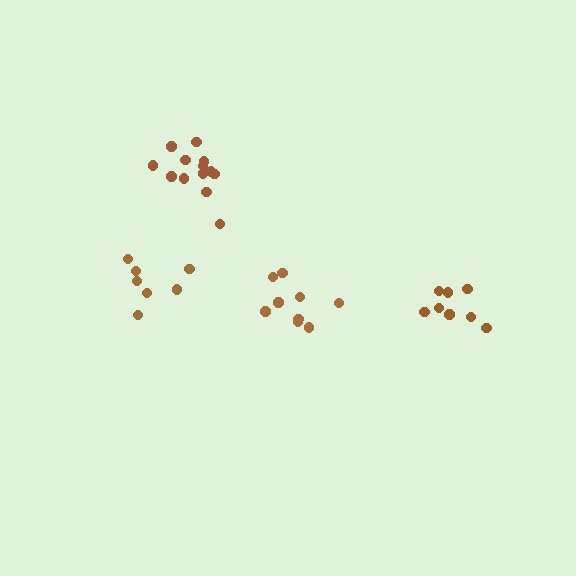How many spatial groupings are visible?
There are 4 spatial groupings.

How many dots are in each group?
Group 1: 7 dots, Group 2: 13 dots, Group 3: 9 dots, Group 4: 8 dots (37 total).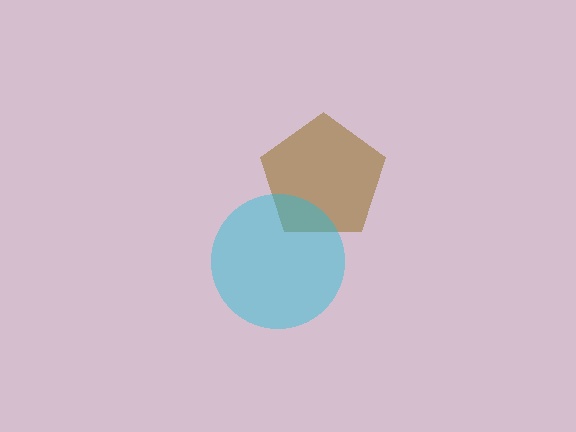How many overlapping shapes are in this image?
There are 2 overlapping shapes in the image.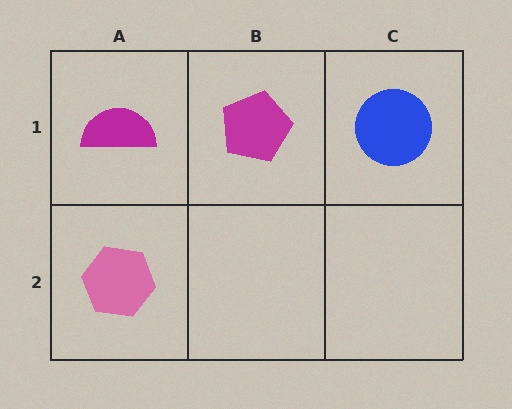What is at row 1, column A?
A magenta semicircle.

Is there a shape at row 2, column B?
No, that cell is empty.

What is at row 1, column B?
A magenta pentagon.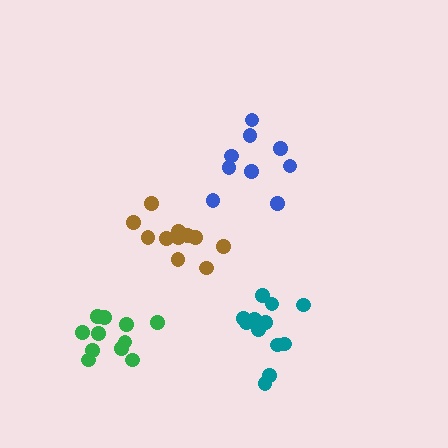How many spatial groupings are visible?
There are 4 spatial groupings.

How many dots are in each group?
Group 1: 9 dots, Group 2: 11 dots, Group 3: 12 dots, Group 4: 11 dots (43 total).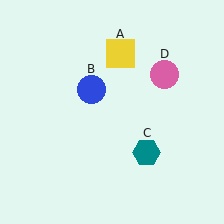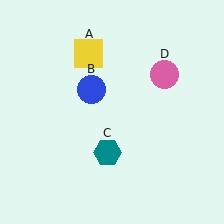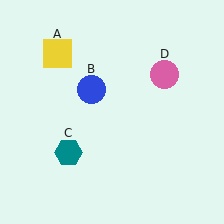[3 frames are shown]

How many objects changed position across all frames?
2 objects changed position: yellow square (object A), teal hexagon (object C).